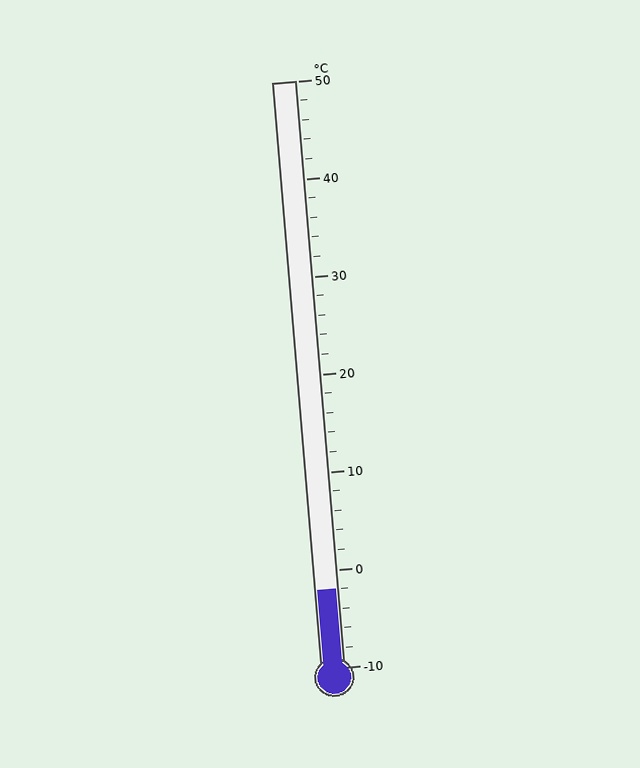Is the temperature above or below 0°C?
The temperature is below 0°C.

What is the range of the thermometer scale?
The thermometer scale ranges from -10°C to 50°C.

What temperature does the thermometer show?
The thermometer shows approximately -2°C.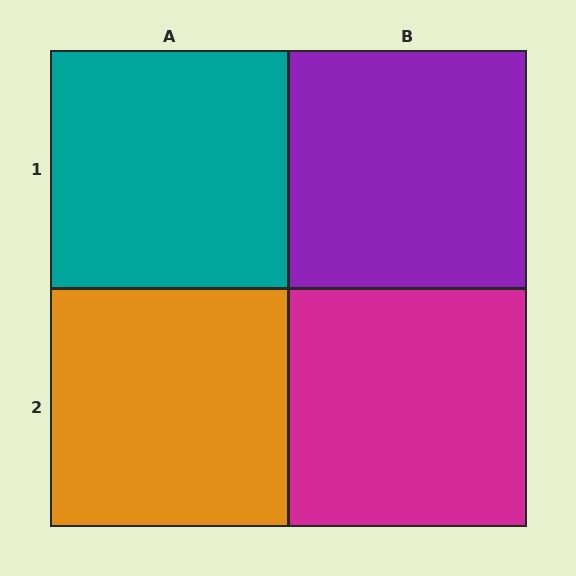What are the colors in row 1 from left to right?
Teal, purple.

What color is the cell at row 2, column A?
Orange.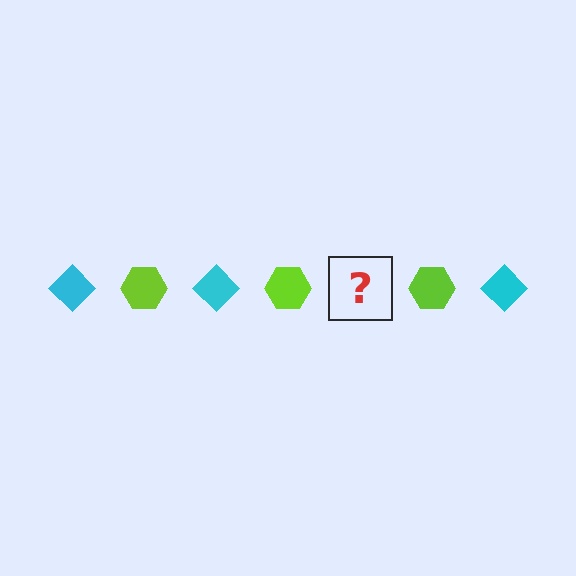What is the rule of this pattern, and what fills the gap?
The rule is that the pattern alternates between cyan diamond and lime hexagon. The gap should be filled with a cyan diamond.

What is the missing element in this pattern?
The missing element is a cyan diamond.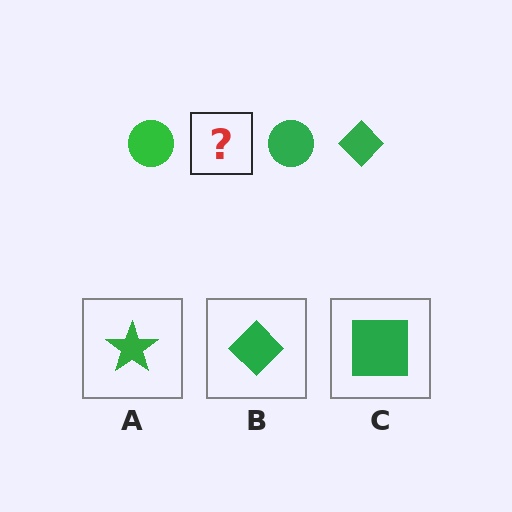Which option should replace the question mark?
Option B.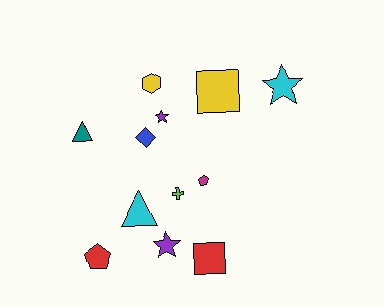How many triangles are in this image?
There are 2 triangles.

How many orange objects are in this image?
There are no orange objects.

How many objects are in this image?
There are 12 objects.